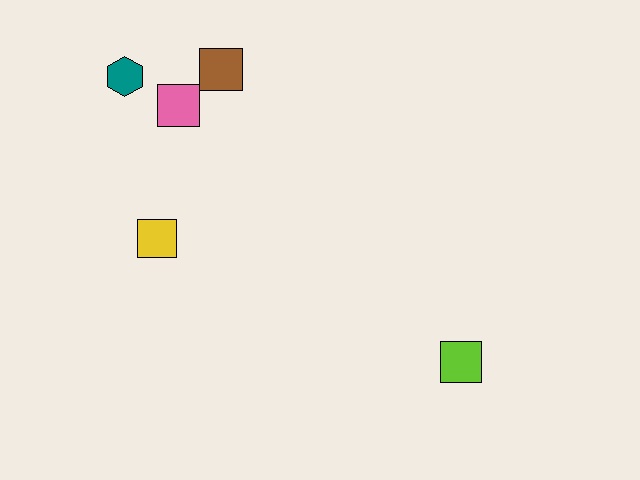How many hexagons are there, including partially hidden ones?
There is 1 hexagon.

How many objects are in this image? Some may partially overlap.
There are 5 objects.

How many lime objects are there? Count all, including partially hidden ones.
There is 1 lime object.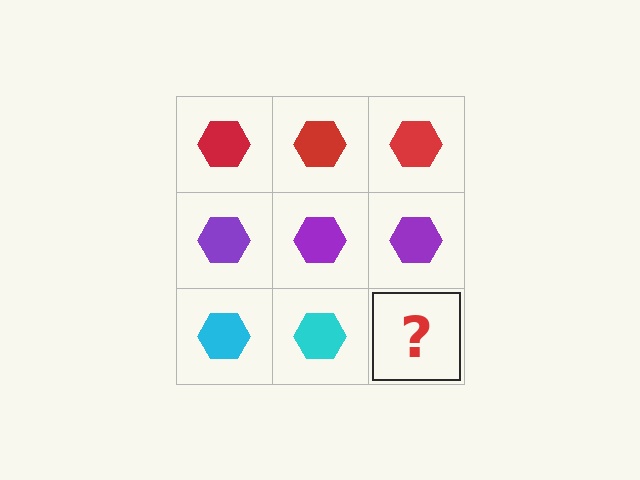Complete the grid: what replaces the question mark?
The question mark should be replaced with a cyan hexagon.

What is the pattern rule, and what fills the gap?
The rule is that each row has a consistent color. The gap should be filled with a cyan hexagon.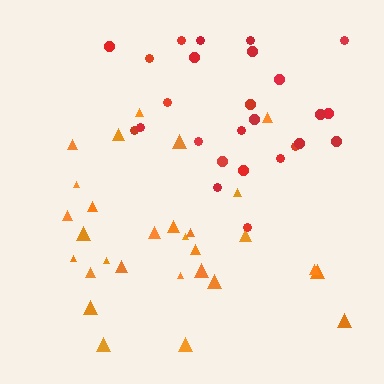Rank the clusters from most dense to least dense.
red, orange.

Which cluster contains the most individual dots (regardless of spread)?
Orange (29).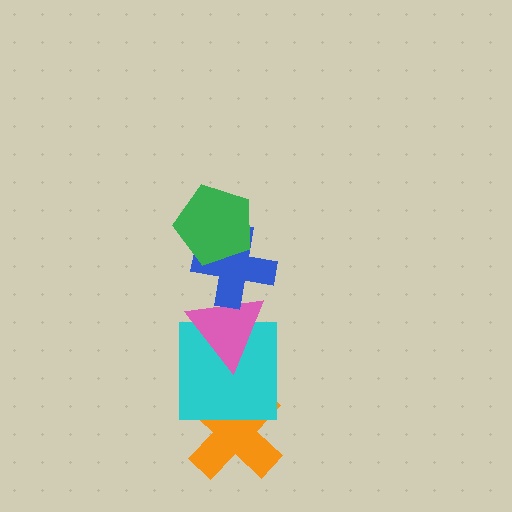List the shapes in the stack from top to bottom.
From top to bottom: the green pentagon, the blue cross, the pink triangle, the cyan square, the orange cross.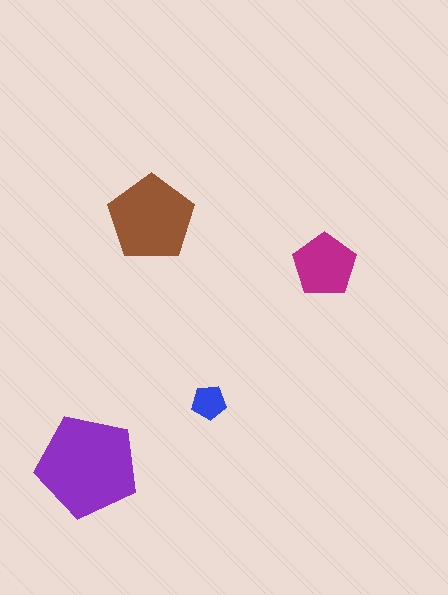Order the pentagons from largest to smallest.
the purple one, the brown one, the magenta one, the blue one.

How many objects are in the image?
There are 4 objects in the image.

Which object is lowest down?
The purple pentagon is bottommost.